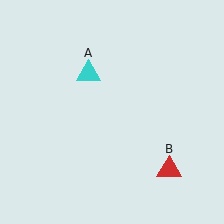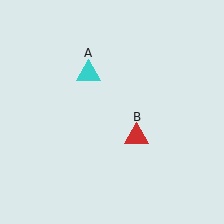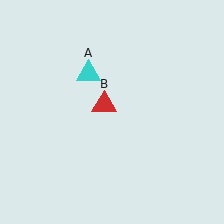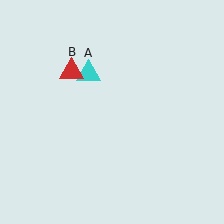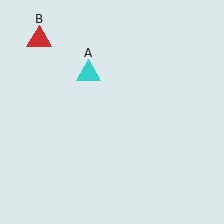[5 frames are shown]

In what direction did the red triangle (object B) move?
The red triangle (object B) moved up and to the left.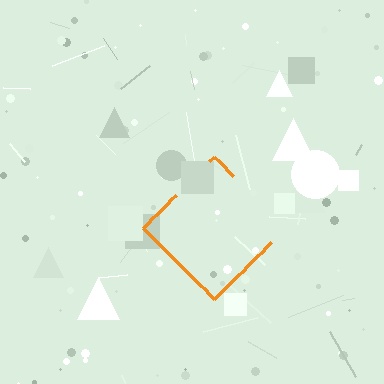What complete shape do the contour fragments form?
The contour fragments form a diamond.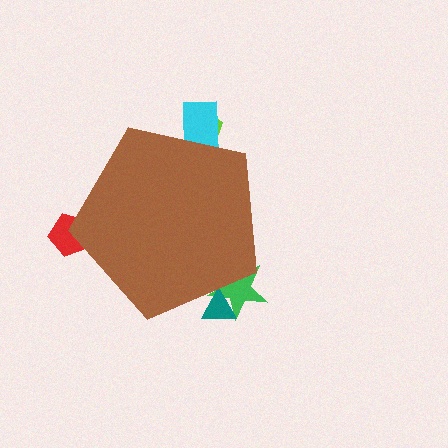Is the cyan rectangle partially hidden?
Yes, the cyan rectangle is partially hidden behind the brown pentagon.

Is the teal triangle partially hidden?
Yes, the teal triangle is partially hidden behind the brown pentagon.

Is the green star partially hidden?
Yes, the green star is partially hidden behind the brown pentagon.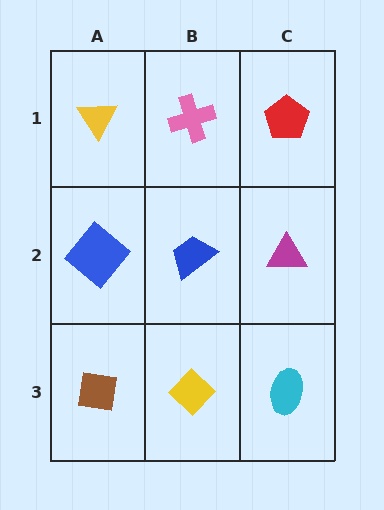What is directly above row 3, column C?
A magenta triangle.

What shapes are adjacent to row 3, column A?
A blue diamond (row 2, column A), a yellow diamond (row 3, column B).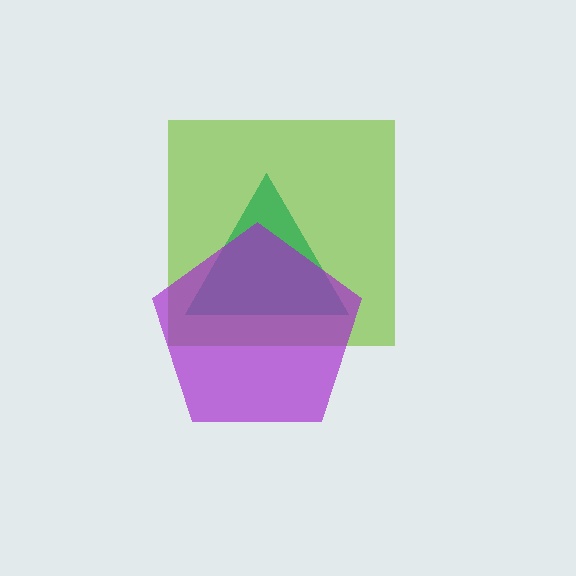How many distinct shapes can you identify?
There are 3 distinct shapes: a lime square, a green triangle, a purple pentagon.